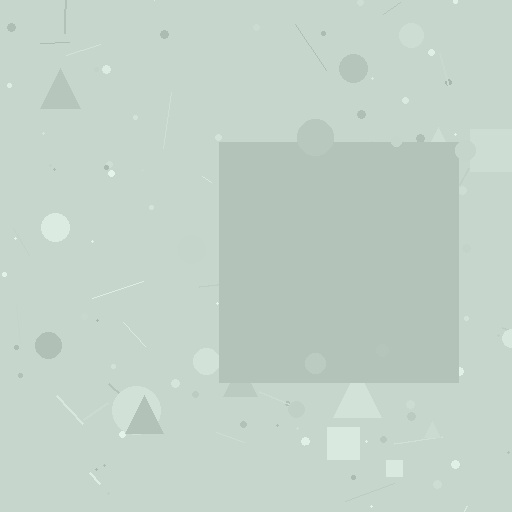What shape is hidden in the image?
A square is hidden in the image.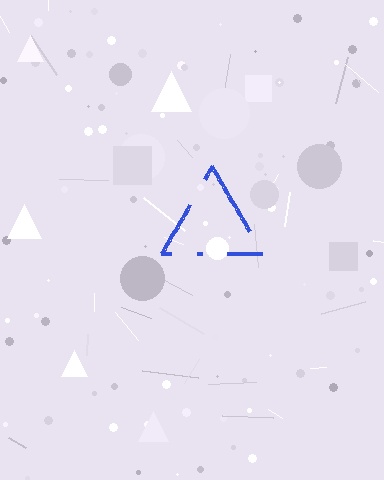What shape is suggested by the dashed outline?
The dashed outline suggests a triangle.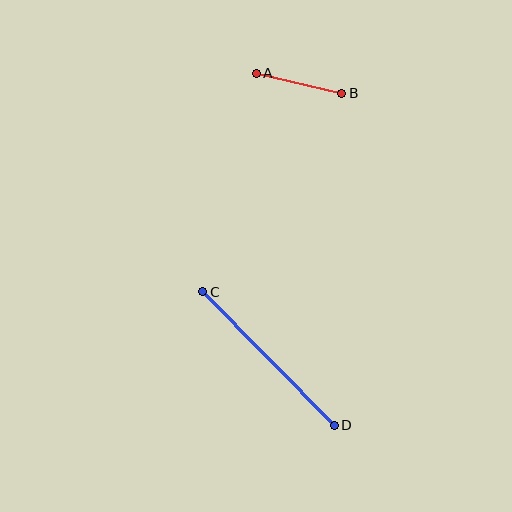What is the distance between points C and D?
The distance is approximately 188 pixels.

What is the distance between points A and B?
The distance is approximately 88 pixels.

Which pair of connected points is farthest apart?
Points C and D are farthest apart.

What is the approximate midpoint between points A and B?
The midpoint is at approximately (299, 83) pixels.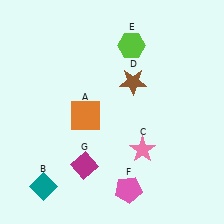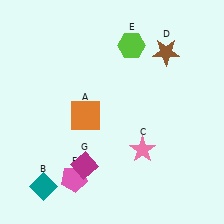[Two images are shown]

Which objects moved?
The objects that moved are: the brown star (D), the pink pentagon (F).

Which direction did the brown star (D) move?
The brown star (D) moved right.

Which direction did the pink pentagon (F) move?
The pink pentagon (F) moved left.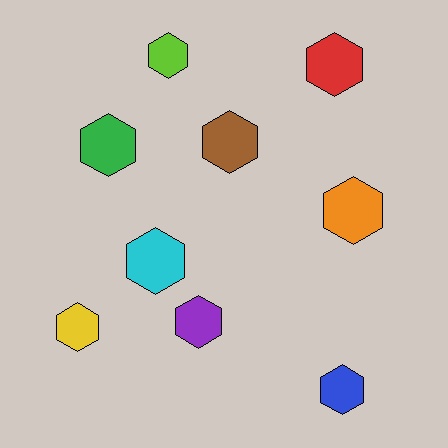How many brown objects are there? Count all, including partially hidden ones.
There is 1 brown object.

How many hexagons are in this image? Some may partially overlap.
There are 9 hexagons.